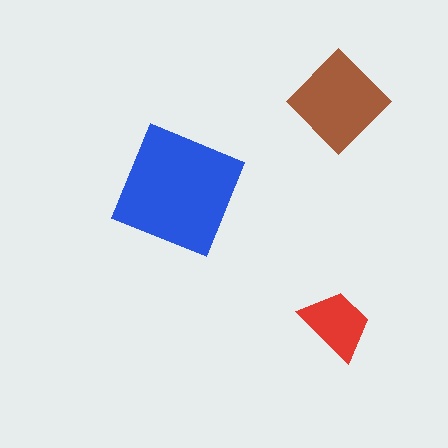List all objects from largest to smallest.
The blue square, the brown diamond, the red trapezoid.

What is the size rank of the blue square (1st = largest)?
1st.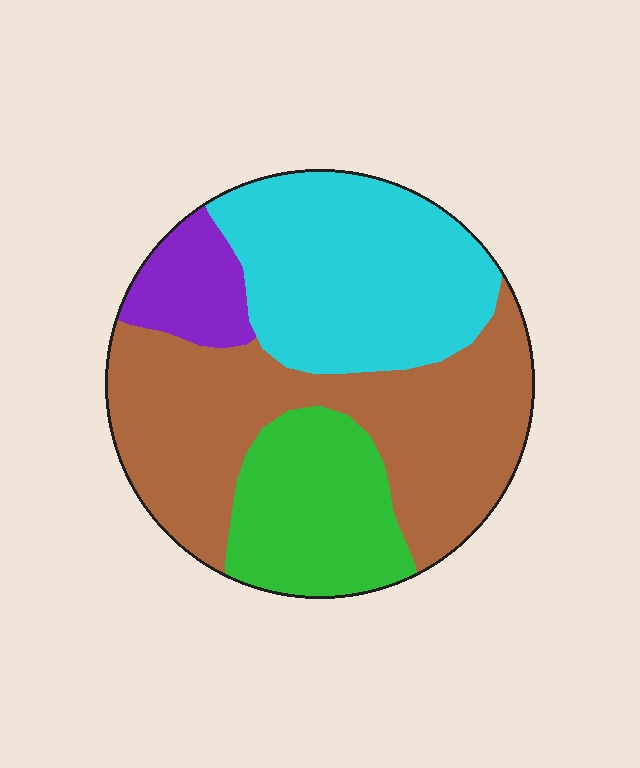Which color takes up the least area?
Purple, at roughly 10%.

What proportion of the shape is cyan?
Cyan takes up about one third (1/3) of the shape.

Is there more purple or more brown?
Brown.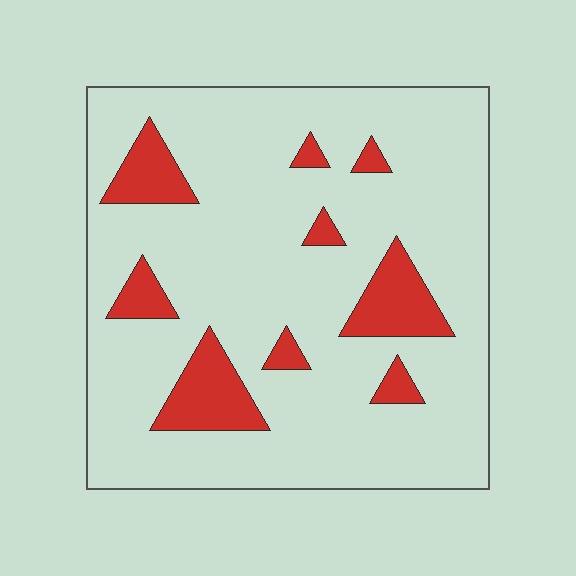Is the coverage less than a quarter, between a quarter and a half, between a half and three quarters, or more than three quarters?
Less than a quarter.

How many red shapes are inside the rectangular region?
9.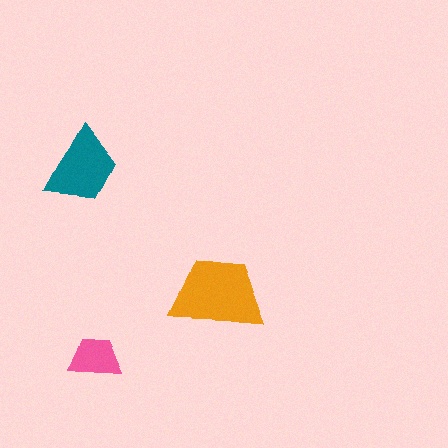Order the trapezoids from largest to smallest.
the orange one, the teal one, the pink one.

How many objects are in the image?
There are 3 objects in the image.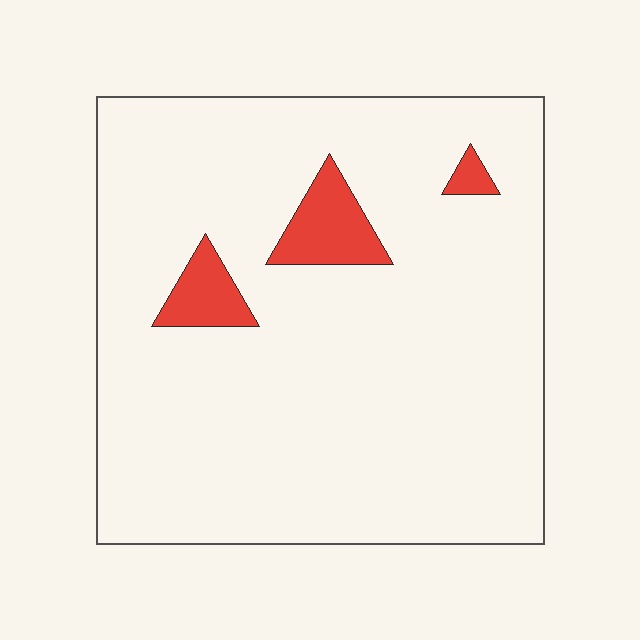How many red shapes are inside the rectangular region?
3.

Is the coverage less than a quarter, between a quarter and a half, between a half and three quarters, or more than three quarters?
Less than a quarter.